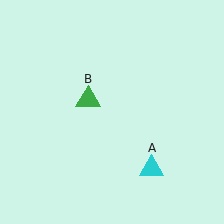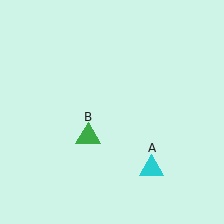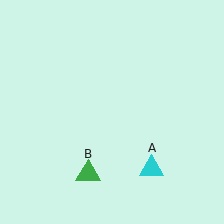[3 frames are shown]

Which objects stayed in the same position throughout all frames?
Cyan triangle (object A) remained stationary.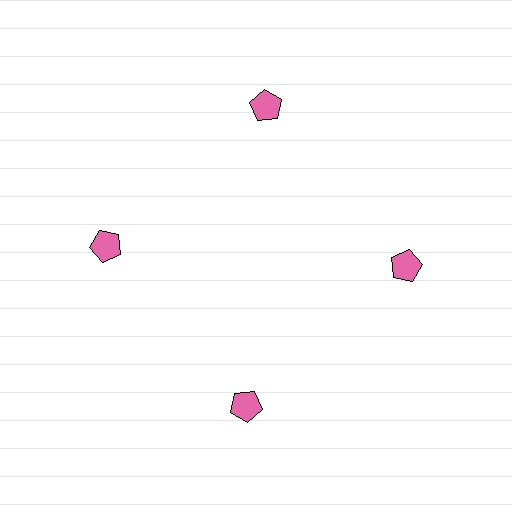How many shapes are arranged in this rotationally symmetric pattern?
There are 4 shapes, arranged in 4 groups of 1.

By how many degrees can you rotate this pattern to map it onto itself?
The pattern maps onto itself every 90 degrees of rotation.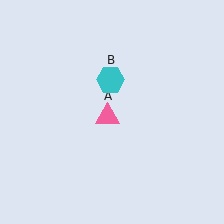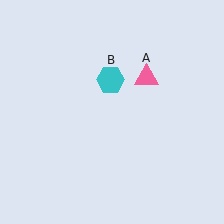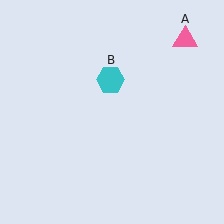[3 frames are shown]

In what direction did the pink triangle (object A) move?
The pink triangle (object A) moved up and to the right.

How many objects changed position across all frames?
1 object changed position: pink triangle (object A).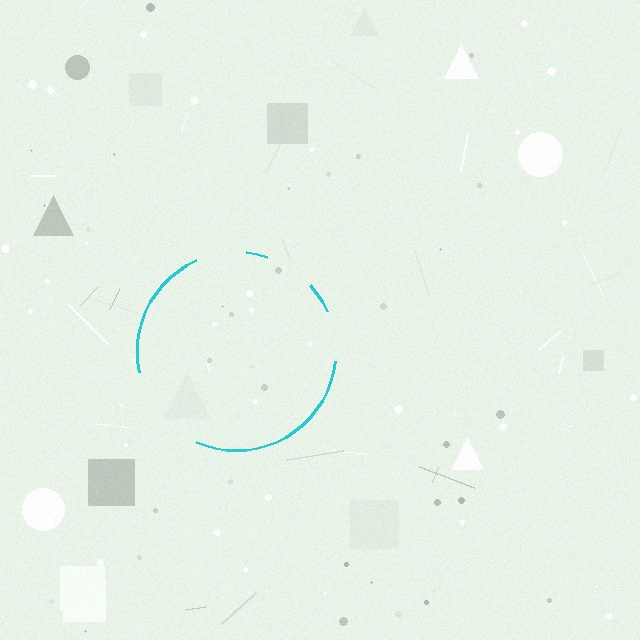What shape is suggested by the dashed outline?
The dashed outline suggests a circle.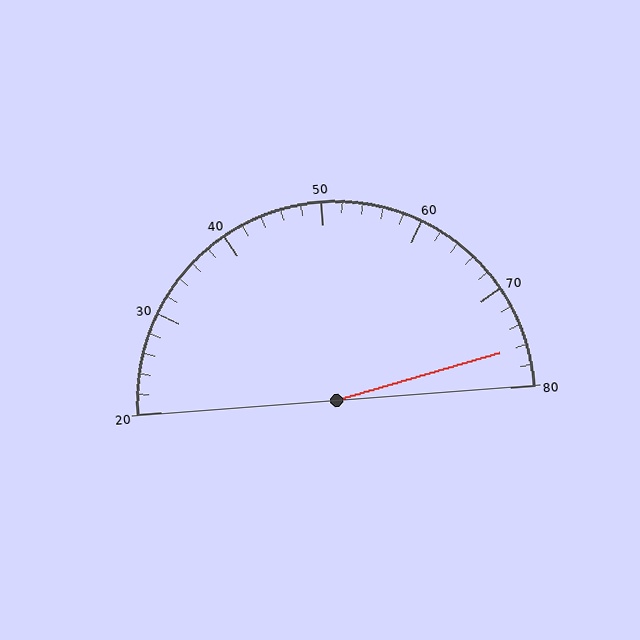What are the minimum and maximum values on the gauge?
The gauge ranges from 20 to 80.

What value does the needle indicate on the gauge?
The needle indicates approximately 76.